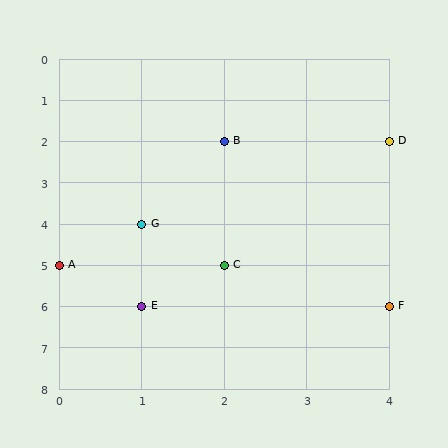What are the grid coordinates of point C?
Point C is at grid coordinates (2, 5).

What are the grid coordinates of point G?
Point G is at grid coordinates (1, 4).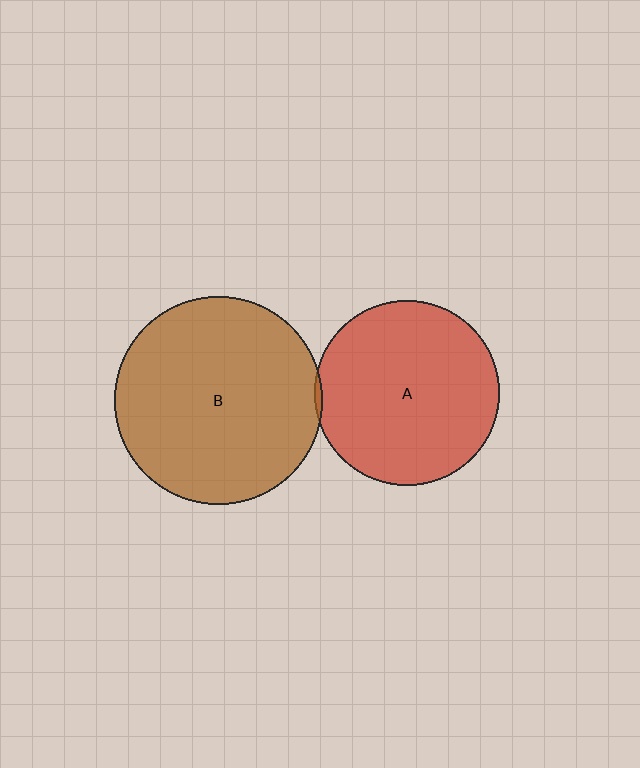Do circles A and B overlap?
Yes.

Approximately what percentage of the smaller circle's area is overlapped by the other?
Approximately 5%.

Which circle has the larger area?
Circle B (brown).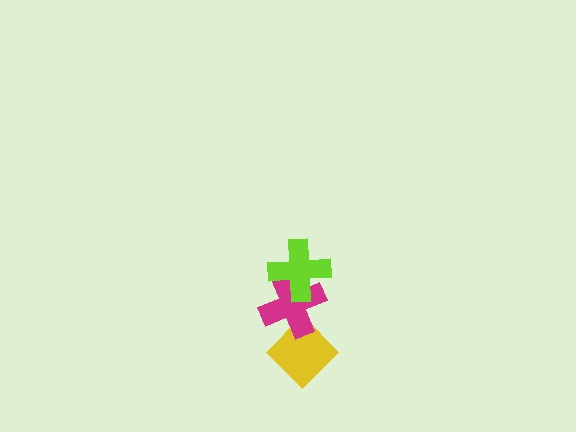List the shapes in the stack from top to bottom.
From top to bottom: the lime cross, the magenta cross, the yellow diamond.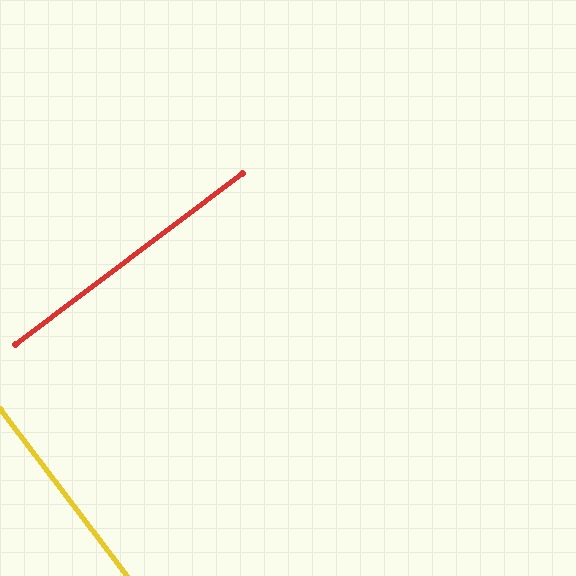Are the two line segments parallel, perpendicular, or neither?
Perpendicular — they meet at approximately 90°.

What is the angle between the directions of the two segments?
Approximately 90 degrees.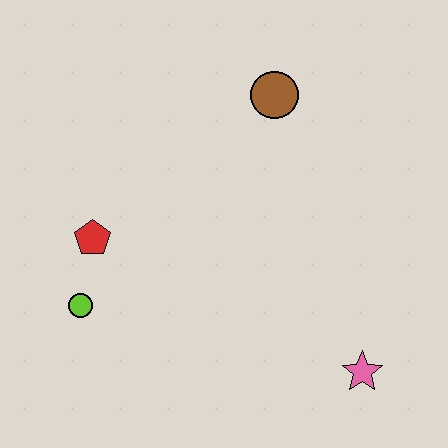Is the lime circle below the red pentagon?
Yes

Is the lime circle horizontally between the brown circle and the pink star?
No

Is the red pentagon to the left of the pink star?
Yes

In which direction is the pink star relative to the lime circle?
The pink star is to the right of the lime circle.